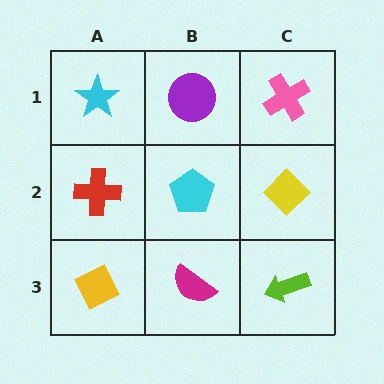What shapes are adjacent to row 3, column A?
A red cross (row 2, column A), a magenta semicircle (row 3, column B).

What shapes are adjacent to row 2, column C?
A pink cross (row 1, column C), a lime arrow (row 3, column C), a cyan pentagon (row 2, column B).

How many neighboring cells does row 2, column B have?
4.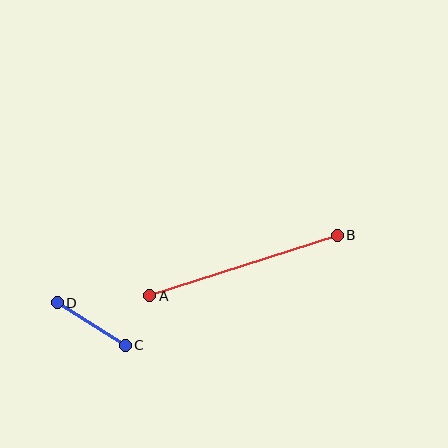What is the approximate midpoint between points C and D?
The midpoint is at approximately (91, 324) pixels.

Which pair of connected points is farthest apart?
Points A and B are farthest apart.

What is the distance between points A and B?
The distance is approximately 197 pixels.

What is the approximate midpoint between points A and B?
The midpoint is at approximately (244, 265) pixels.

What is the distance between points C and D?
The distance is approximately 80 pixels.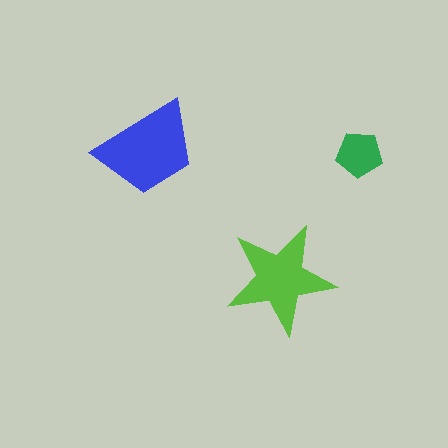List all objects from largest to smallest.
The blue trapezoid, the lime star, the green pentagon.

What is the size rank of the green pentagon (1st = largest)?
3rd.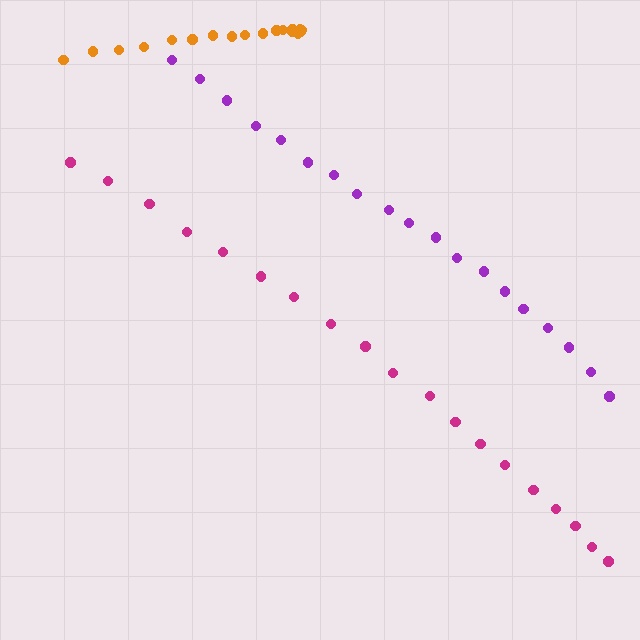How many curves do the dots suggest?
There are 3 distinct paths.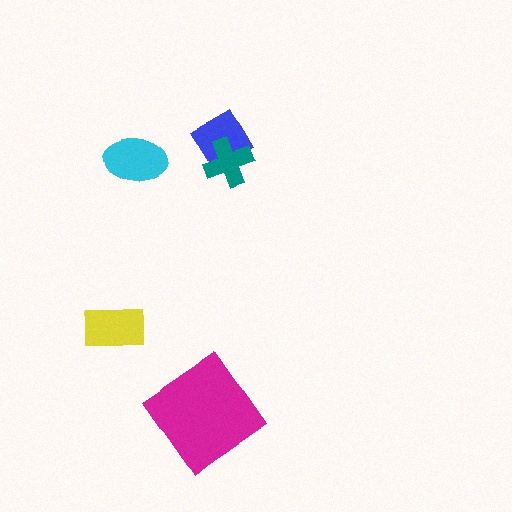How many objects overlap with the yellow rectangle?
0 objects overlap with the yellow rectangle.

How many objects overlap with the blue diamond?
1 object overlaps with the blue diamond.